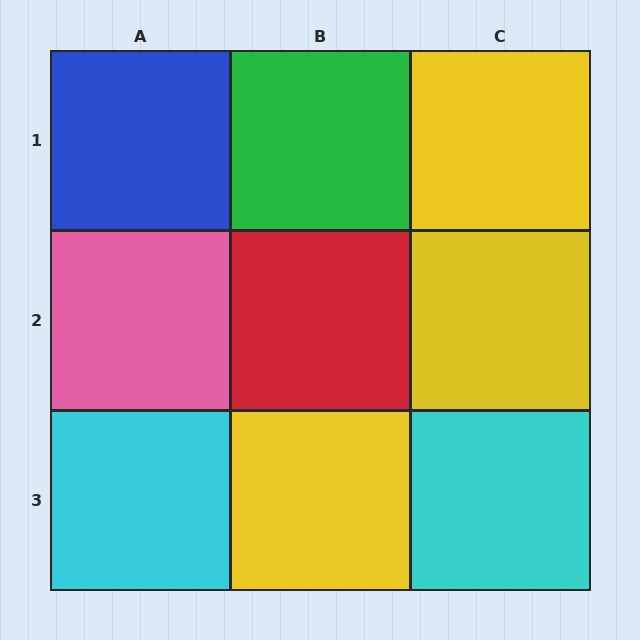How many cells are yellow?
3 cells are yellow.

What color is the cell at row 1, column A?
Blue.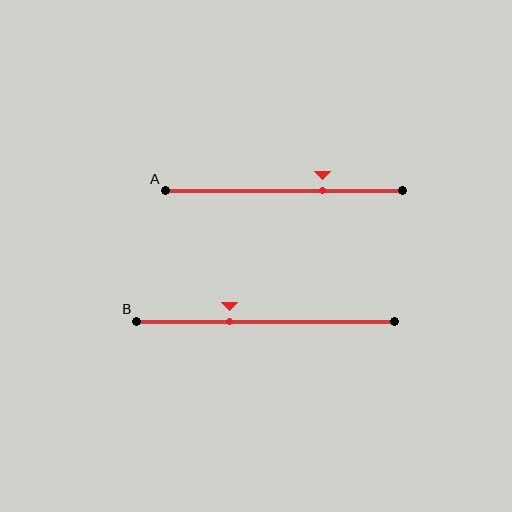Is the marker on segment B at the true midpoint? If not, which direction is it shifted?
No, the marker on segment B is shifted to the left by about 14% of the segment length.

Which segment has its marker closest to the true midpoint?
Segment B has its marker closest to the true midpoint.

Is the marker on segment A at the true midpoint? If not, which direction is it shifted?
No, the marker on segment A is shifted to the right by about 16% of the segment length.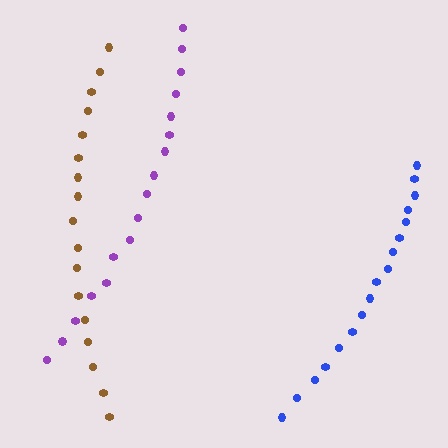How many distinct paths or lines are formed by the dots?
There are 3 distinct paths.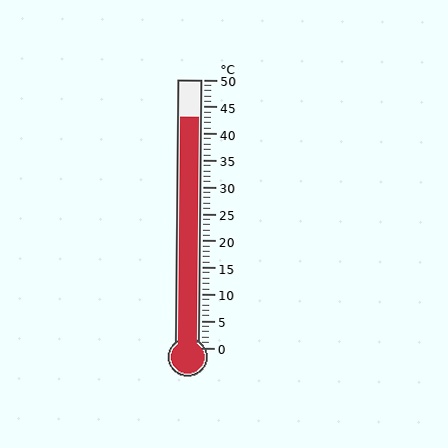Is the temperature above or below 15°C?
The temperature is above 15°C.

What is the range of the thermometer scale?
The thermometer scale ranges from 0°C to 50°C.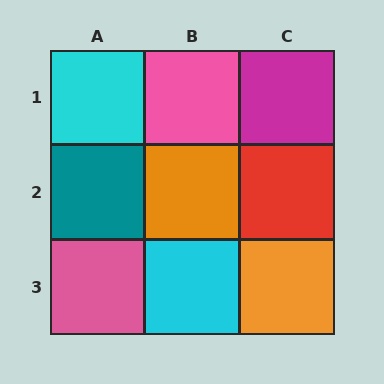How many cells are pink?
2 cells are pink.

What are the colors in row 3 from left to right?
Pink, cyan, orange.